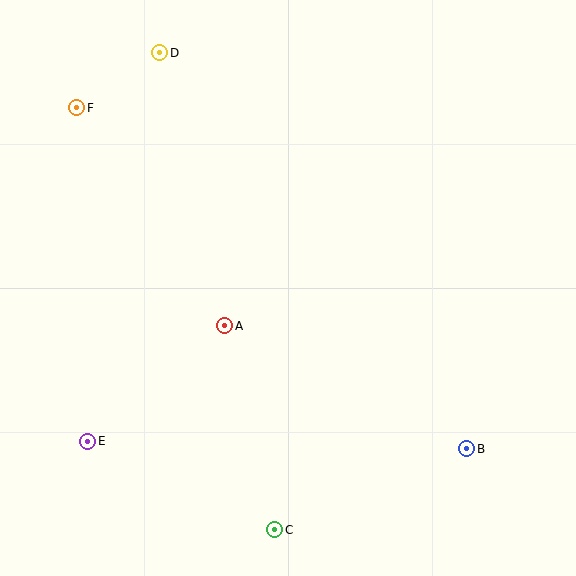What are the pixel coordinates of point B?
Point B is at (467, 449).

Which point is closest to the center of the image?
Point A at (225, 326) is closest to the center.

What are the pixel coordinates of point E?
Point E is at (88, 441).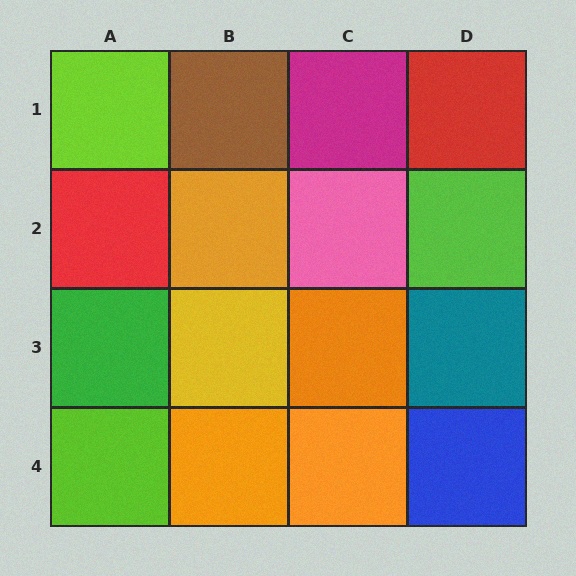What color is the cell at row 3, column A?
Green.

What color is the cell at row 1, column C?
Magenta.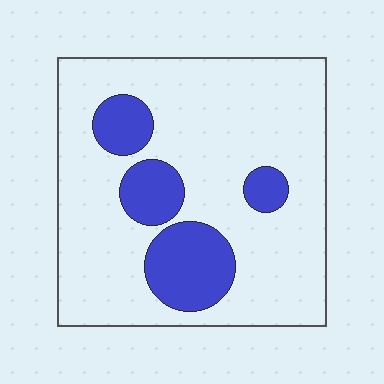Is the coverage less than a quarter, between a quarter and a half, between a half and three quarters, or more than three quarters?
Less than a quarter.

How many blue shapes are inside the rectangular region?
4.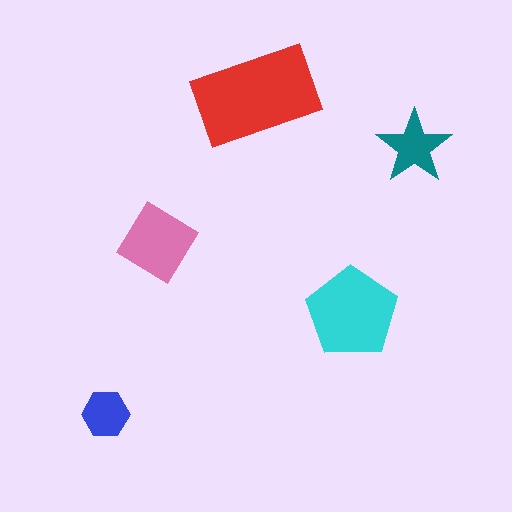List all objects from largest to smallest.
The red rectangle, the cyan pentagon, the pink diamond, the teal star, the blue hexagon.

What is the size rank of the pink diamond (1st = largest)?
3rd.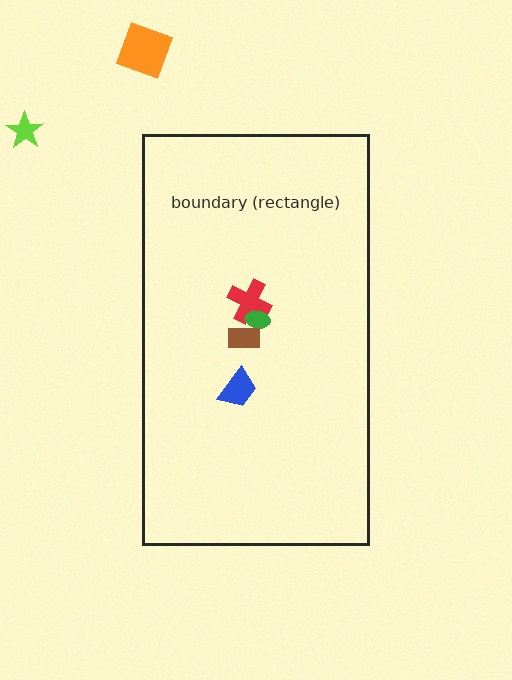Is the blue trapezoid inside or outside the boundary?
Inside.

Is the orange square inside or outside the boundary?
Outside.